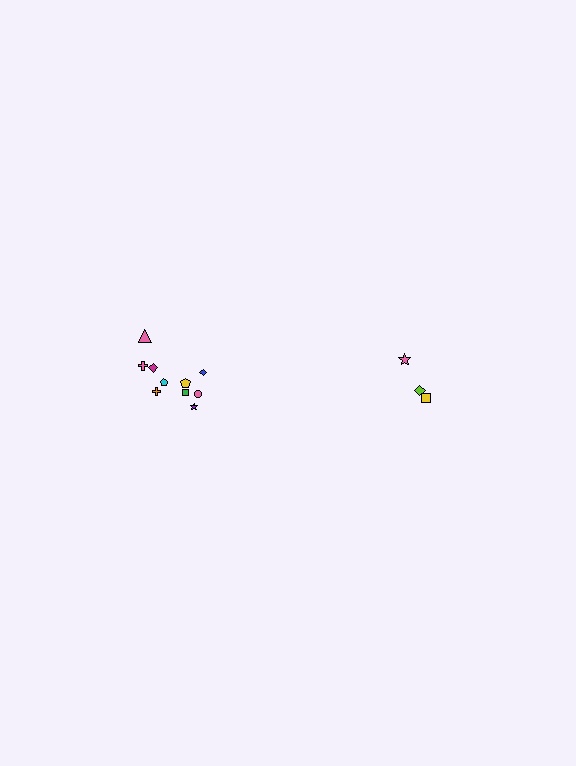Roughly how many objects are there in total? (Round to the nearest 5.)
Roughly 15 objects in total.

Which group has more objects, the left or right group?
The left group.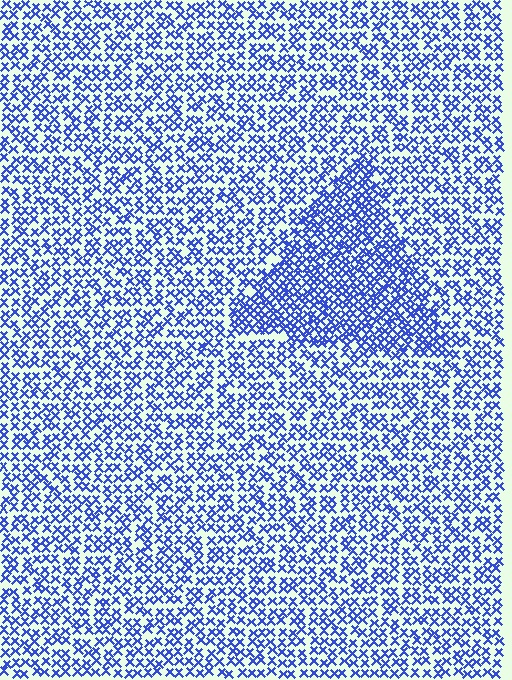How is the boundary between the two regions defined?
The boundary is defined by a change in element density (approximately 1.7x ratio). All elements are the same color, size, and shape.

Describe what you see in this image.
The image contains small blue elements arranged at two different densities. A triangle-shaped region is visible where the elements are more densely packed than the surrounding area.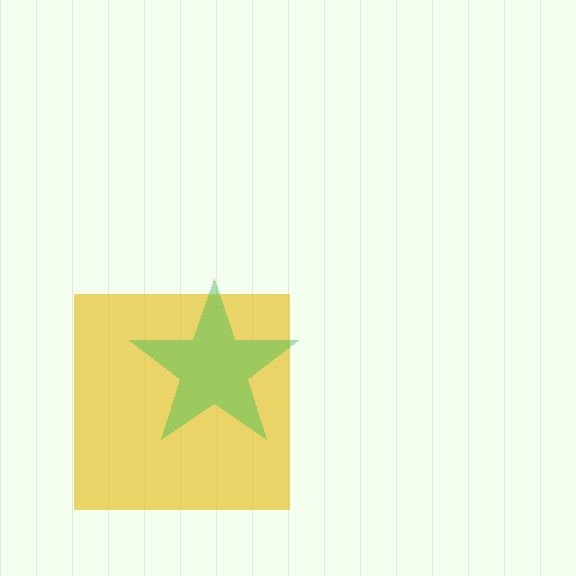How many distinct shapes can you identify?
There are 2 distinct shapes: a yellow square, a green star.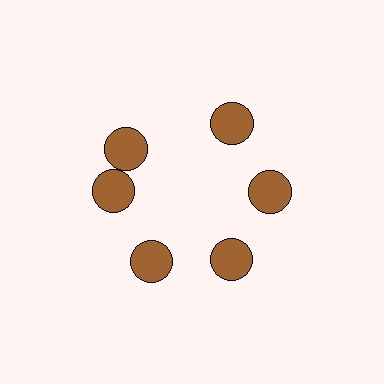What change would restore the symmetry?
The symmetry would be restored by rotating it back into even spacing with its neighbors so that all 6 circles sit at equal angles and equal distance from the center.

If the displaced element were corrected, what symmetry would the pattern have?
It would have 6-fold rotational symmetry — the pattern would map onto itself every 60 degrees.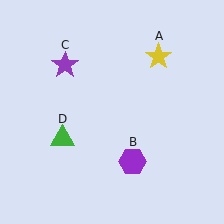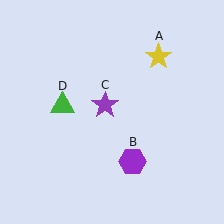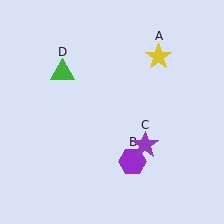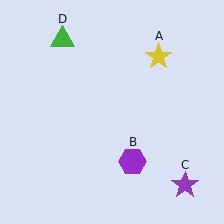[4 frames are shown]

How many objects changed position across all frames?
2 objects changed position: purple star (object C), green triangle (object D).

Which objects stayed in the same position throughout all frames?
Yellow star (object A) and purple hexagon (object B) remained stationary.